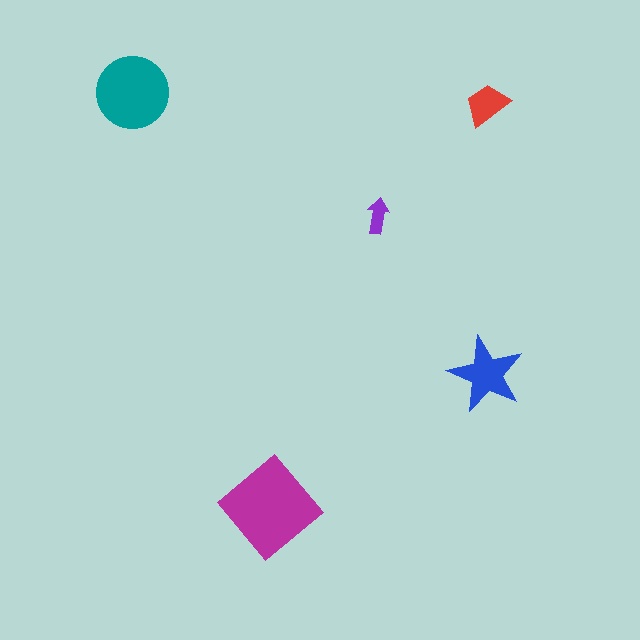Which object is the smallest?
The purple arrow.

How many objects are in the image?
There are 5 objects in the image.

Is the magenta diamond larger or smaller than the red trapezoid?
Larger.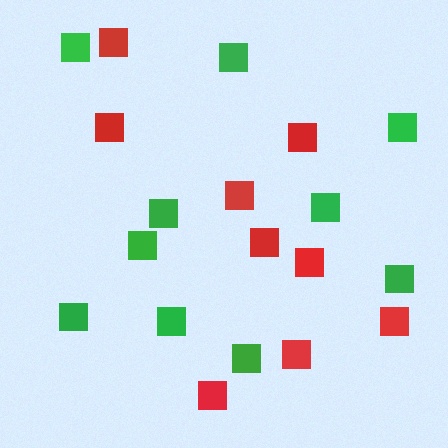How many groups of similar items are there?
There are 2 groups: one group of green squares (10) and one group of red squares (9).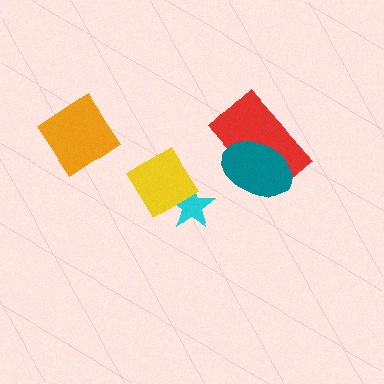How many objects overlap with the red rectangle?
1 object overlaps with the red rectangle.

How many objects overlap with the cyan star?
1 object overlaps with the cyan star.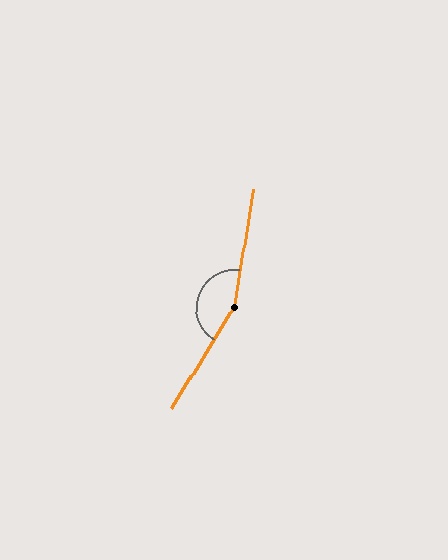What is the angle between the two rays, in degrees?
Approximately 158 degrees.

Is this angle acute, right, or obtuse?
It is obtuse.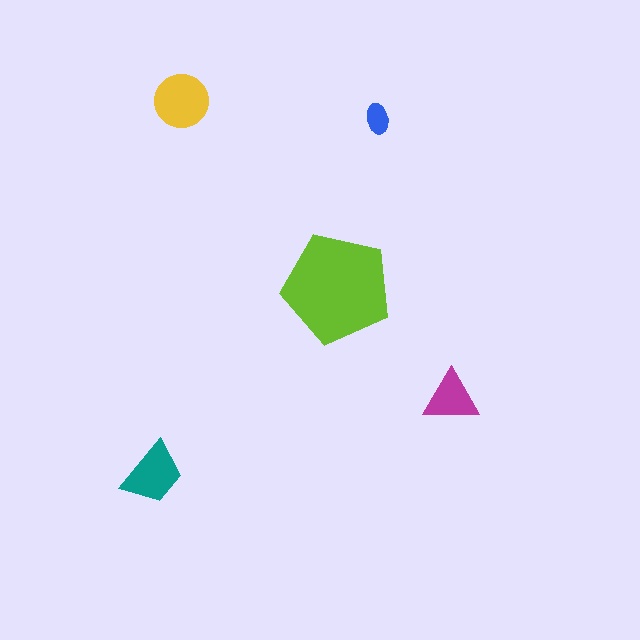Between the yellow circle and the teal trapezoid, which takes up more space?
The yellow circle.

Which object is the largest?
The lime pentagon.